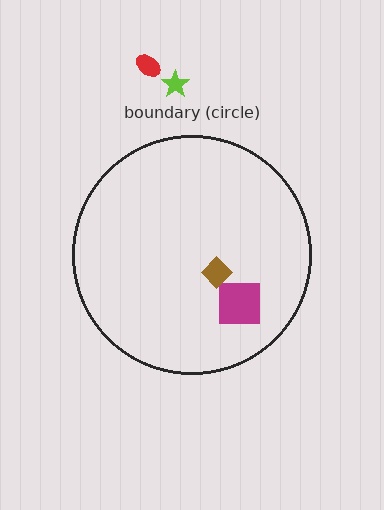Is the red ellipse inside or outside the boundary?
Outside.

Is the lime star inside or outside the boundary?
Outside.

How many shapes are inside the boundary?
2 inside, 2 outside.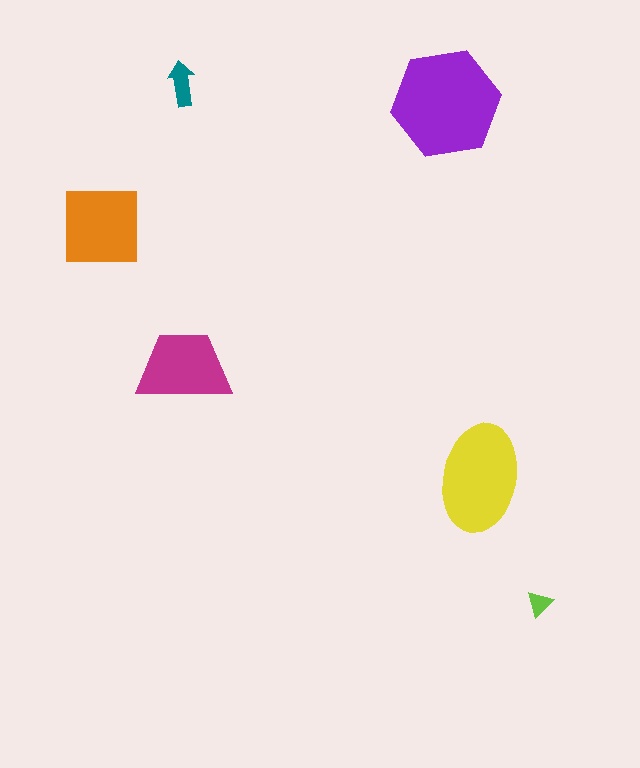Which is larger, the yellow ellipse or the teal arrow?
The yellow ellipse.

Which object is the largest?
The purple hexagon.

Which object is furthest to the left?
The orange square is leftmost.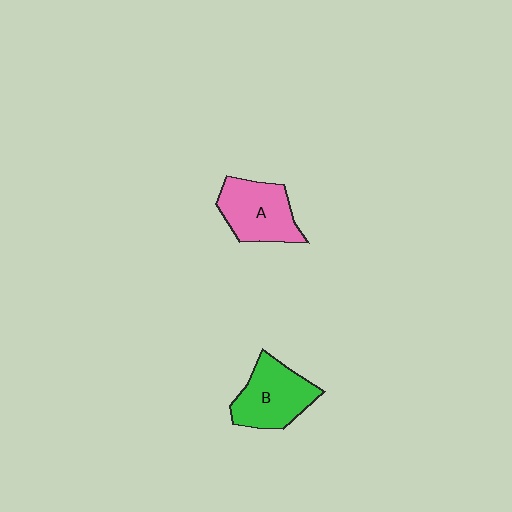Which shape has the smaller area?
Shape A (pink).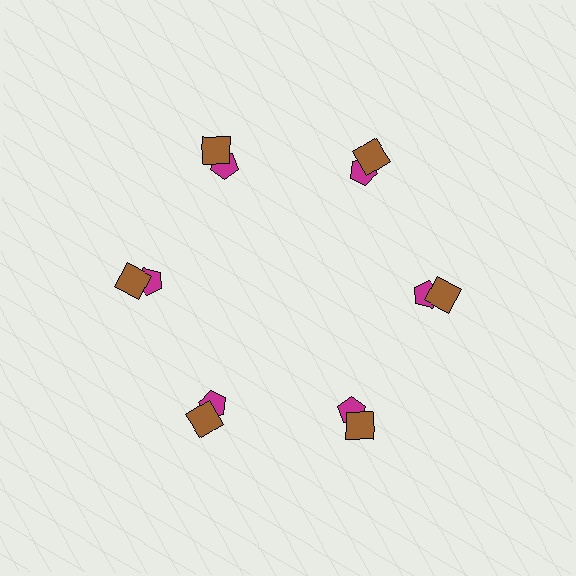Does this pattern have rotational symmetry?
Yes, this pattern has 6-fold rotational symmetry. It looks the same after rotating 60 degrees around the center.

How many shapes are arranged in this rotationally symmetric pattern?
There are 12 shapes, arranged in 6 groups of 2.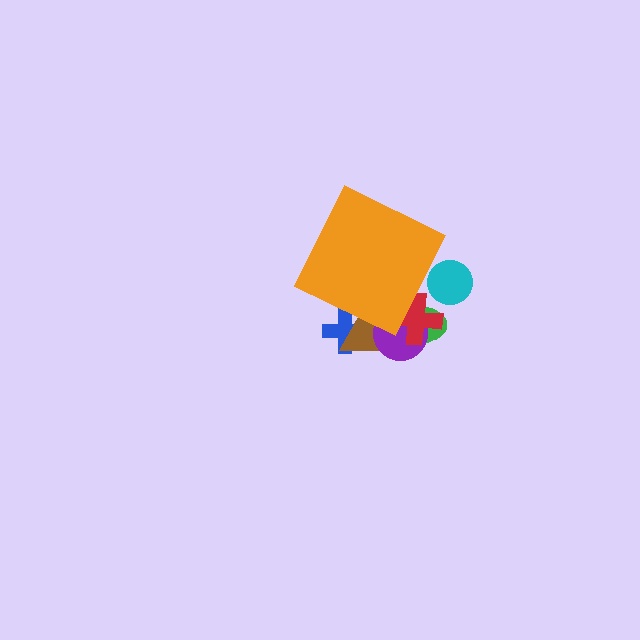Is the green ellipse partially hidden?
Yes, the green ellipse is partially hidden behind the orange diamond.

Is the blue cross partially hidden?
Yes, the blue cross is partially hidden behind the orange diamond.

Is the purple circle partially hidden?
Yes, the purple circle is partially hidden behind the orange diamond.